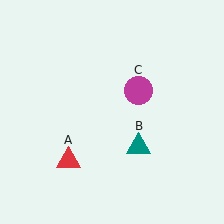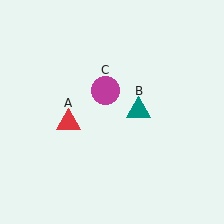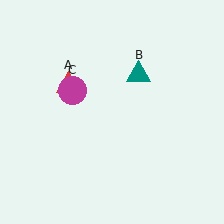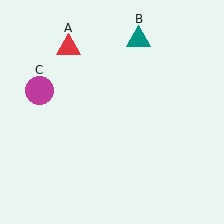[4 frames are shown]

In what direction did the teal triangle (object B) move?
The teal triangle (object B) moved up.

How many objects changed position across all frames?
3 objects changed position: red triangle (object A), teal triangle (object B), magenta circle (object C).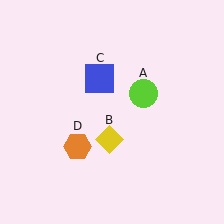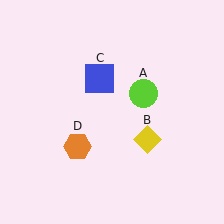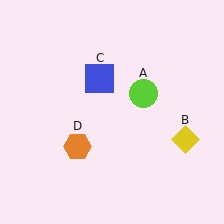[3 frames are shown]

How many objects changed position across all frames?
1 object changed position: yellow diamond (object B).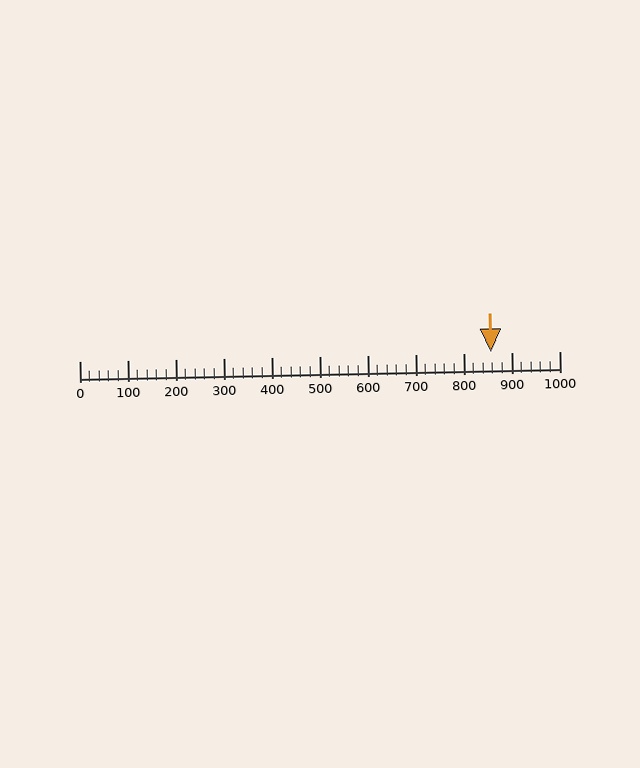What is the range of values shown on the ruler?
The ruler shows values from 0 to 1000.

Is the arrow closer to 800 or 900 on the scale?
The arrow is closer to 900.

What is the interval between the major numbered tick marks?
The major tick marks are spaced 100 units apart.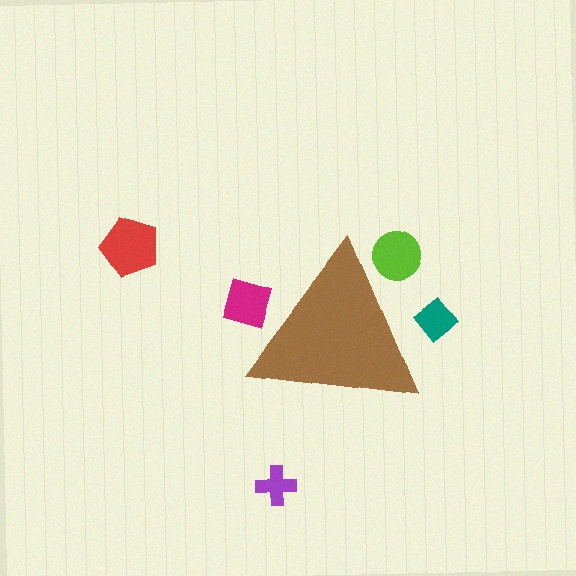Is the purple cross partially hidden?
No, the purple cross is fully visible.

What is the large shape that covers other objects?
A brown triangle.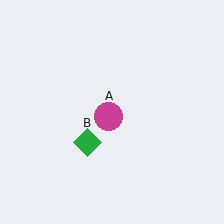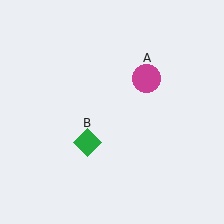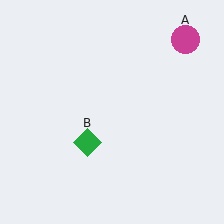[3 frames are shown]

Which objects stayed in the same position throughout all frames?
Green diamond (object B) remained stationary.